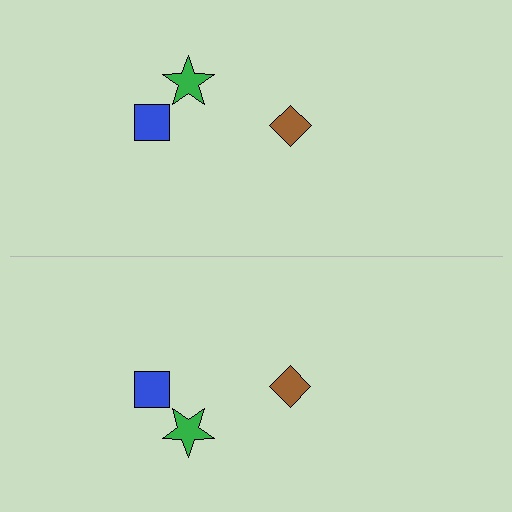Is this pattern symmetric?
Yes, this pattern has bilateral (reflection) symmetry.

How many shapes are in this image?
There are 6 shapes in this image.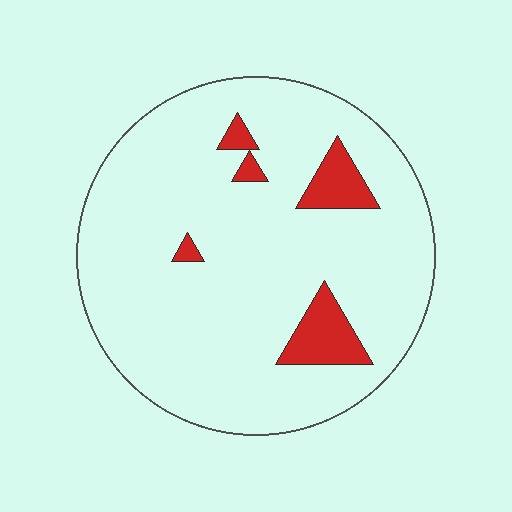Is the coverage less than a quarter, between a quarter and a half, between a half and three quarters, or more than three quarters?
Less than a quarter.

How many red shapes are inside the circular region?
5.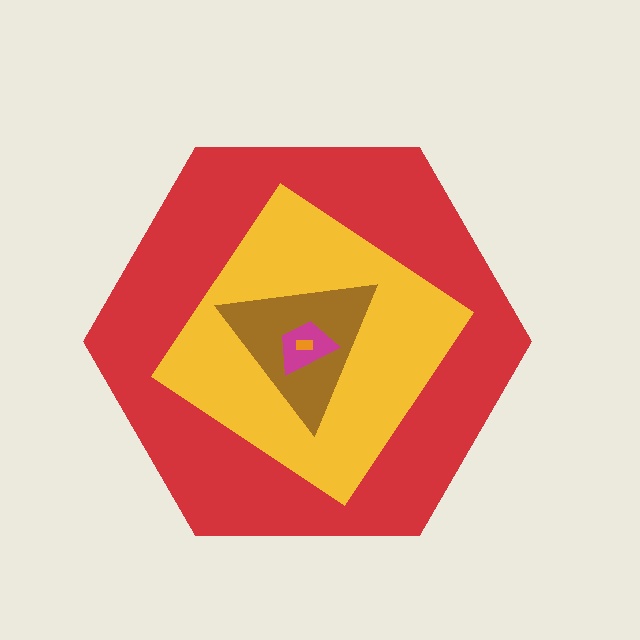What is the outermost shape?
The red hexagon.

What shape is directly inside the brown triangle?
The magenta trapezoid.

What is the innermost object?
The orange rectangle.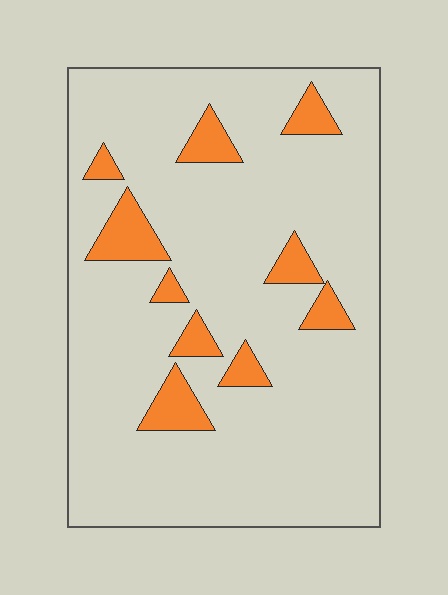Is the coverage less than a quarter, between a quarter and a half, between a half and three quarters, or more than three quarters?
Less than a quarter.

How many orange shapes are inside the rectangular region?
10.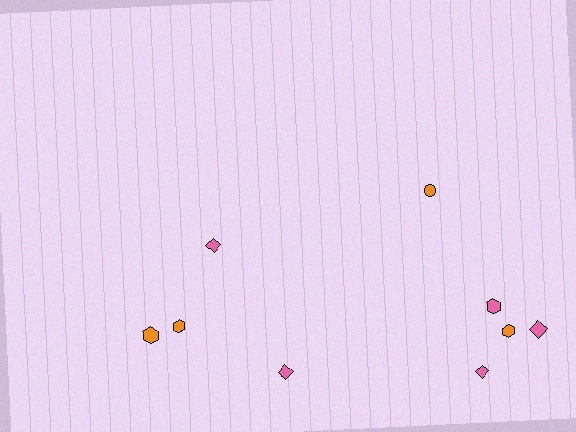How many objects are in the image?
There are 9 objects.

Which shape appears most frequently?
Diamond, with 4 objects.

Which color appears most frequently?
Pink, with 5 objects.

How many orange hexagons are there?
There are 3 orange hexagons.